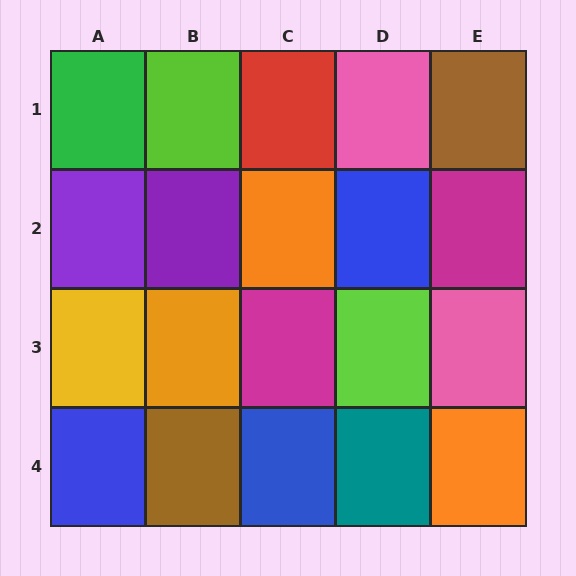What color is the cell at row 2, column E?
Magenta.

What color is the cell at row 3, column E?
Pink.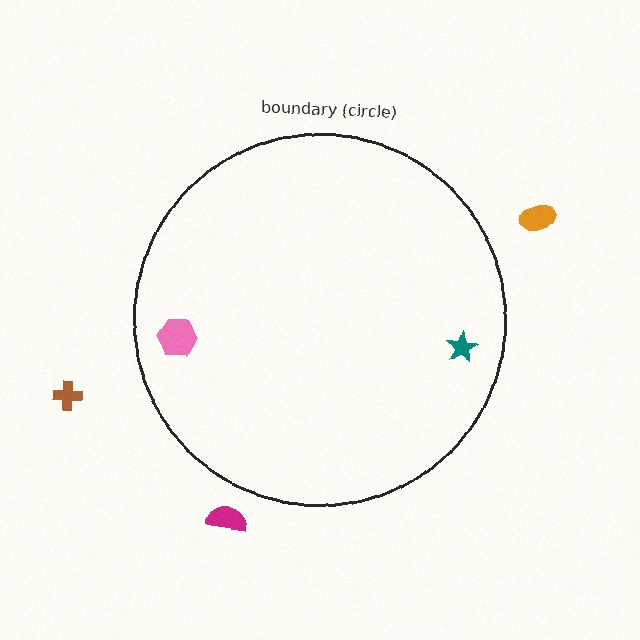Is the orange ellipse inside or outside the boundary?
Outside.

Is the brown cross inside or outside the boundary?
Outside.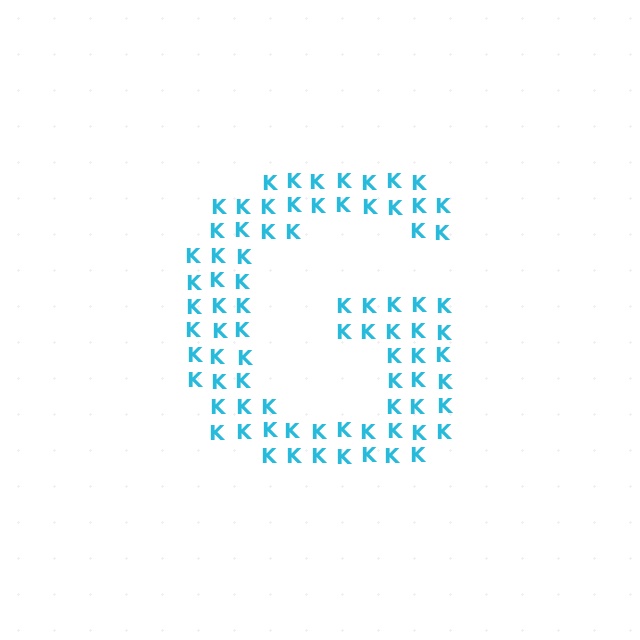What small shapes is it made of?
It is made of small letter K's.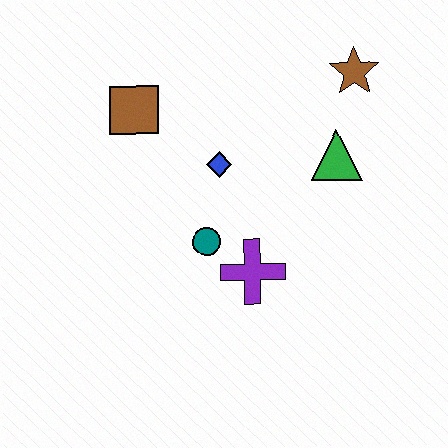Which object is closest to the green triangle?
The brown star is closest to the green triangle.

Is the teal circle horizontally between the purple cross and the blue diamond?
No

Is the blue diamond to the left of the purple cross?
Yes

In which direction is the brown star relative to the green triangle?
The brown star is above the green triangle.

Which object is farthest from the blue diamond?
The brown star is farthest from the blue diamond.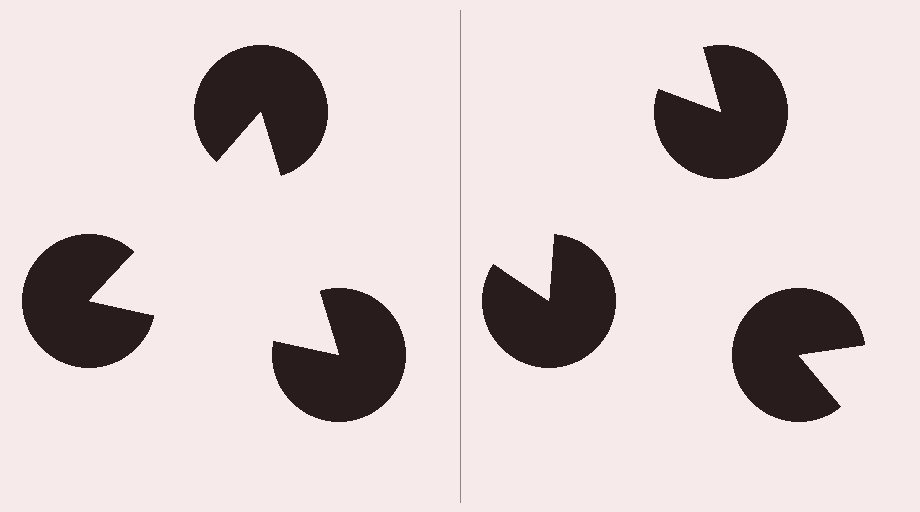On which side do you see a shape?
An illusory triangle appears on the left side. On the right side the wedge cuts are rotated, so no coherent shape forms.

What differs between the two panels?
The pac-man discs are positioned identically on both sides; only the wedge orientations differ. On the left they align to a triangle; on the right they are misaligned.